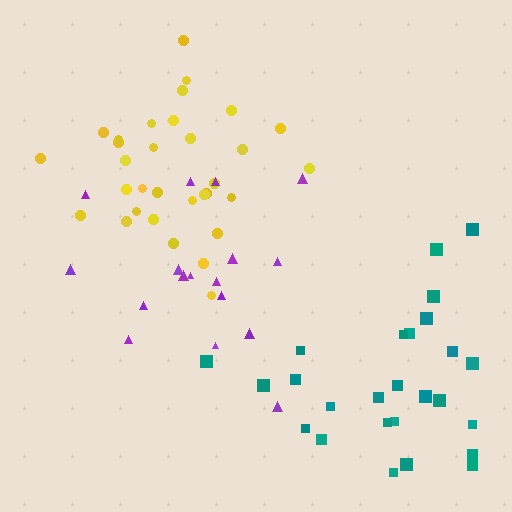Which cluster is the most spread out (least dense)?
Purple.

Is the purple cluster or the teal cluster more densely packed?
Teal.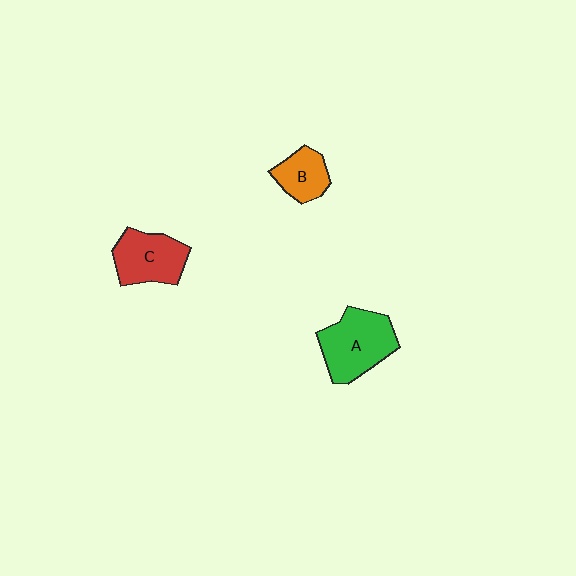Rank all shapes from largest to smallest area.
From largest to smallest: A (green), C (red), B (orange).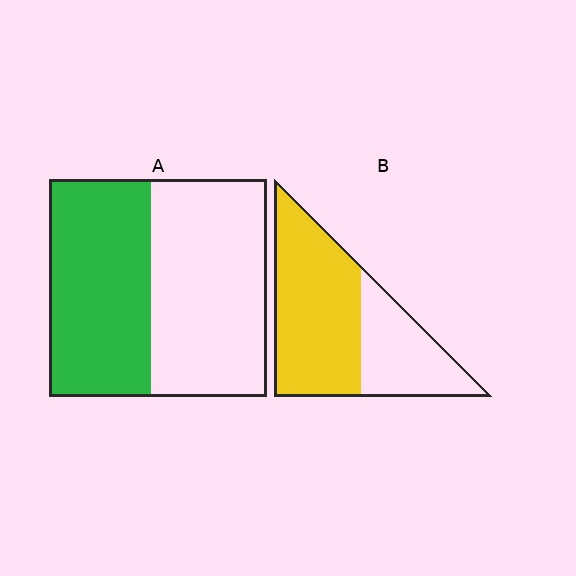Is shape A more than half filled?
Roughly half.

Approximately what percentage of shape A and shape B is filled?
A is approximately 45% and B is approximately 65%.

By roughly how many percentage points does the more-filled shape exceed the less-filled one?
By roughly 15 percentage points (B over A).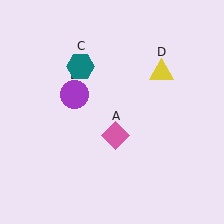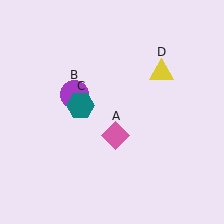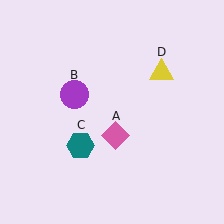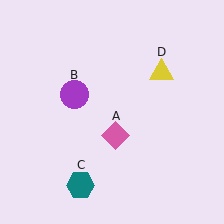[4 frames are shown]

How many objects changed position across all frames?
1 object changed position: teal hexagon (object C).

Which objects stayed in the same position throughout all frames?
Pink diamond (object A) and purple circle (object B) and yellow triangle (object D) remained stationary.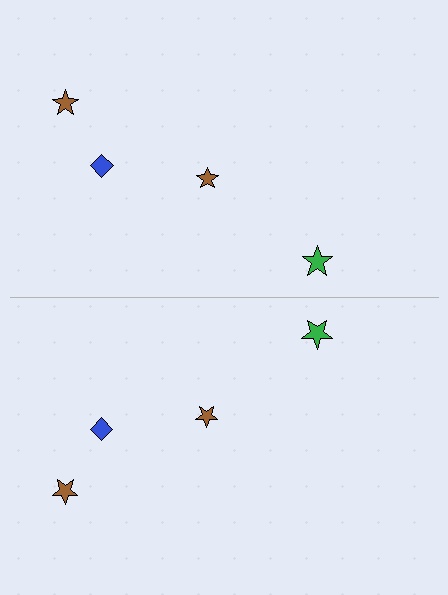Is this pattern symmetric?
Yes, this pattern has bilateral (reflection) symmetry.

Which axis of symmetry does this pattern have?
The pattern has a horizontal axis of symmetry running through the center of the image.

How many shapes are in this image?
There are 8 shapes in this image.